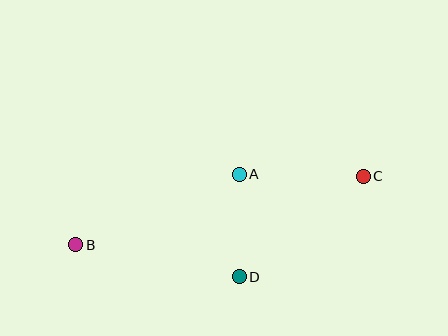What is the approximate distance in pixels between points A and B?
The distance between A and B is approximately 178 pixels.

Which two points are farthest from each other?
Points B and C are farthest from each other.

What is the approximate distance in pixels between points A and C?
The distance between A and C is approximately 124 pixels.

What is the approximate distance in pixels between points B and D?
The distance between B and D is approximately 167 pixels.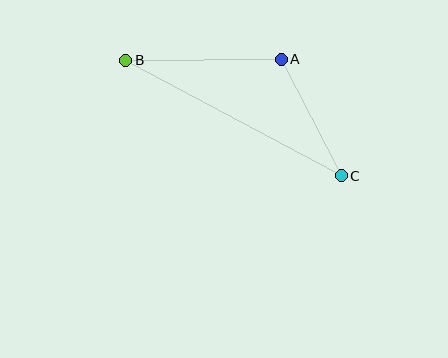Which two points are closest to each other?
Points A and C are closest to each other.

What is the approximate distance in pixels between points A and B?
The distance between A and B is approximately 155 pixels.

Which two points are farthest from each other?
Points B and C are farthest from each other.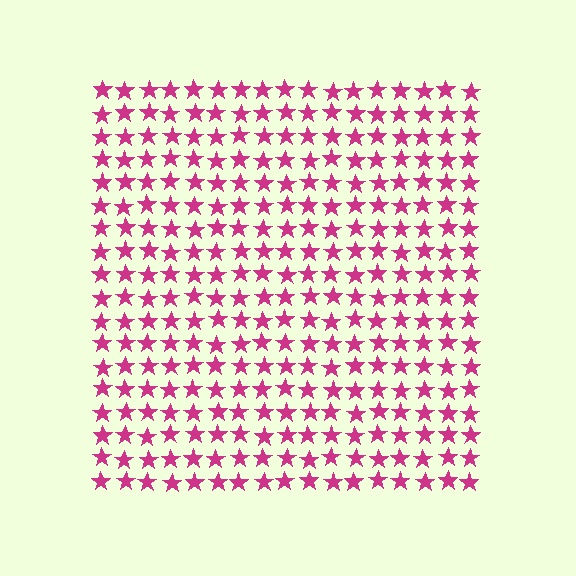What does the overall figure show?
The overall figure shows a square.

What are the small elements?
The small elements are stars.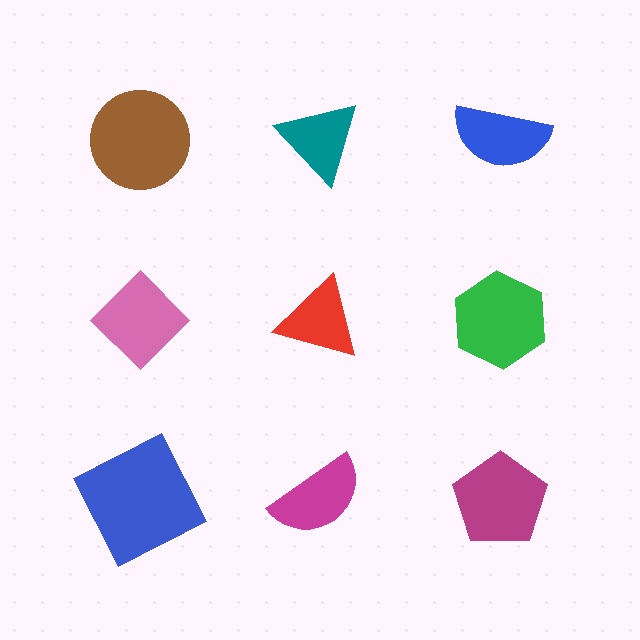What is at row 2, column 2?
A red triangle.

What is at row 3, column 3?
A magenta pentagon.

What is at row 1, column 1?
A brown circle.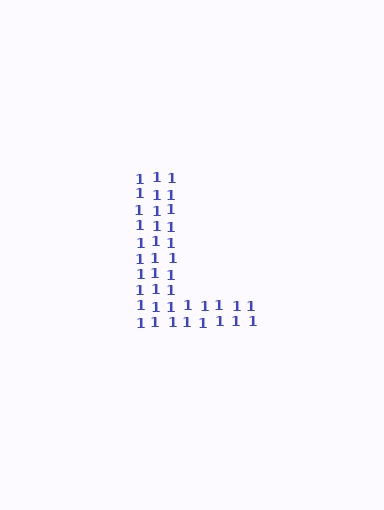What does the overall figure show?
The overall figure shows the letter L.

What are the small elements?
The small elements are digit 1's.